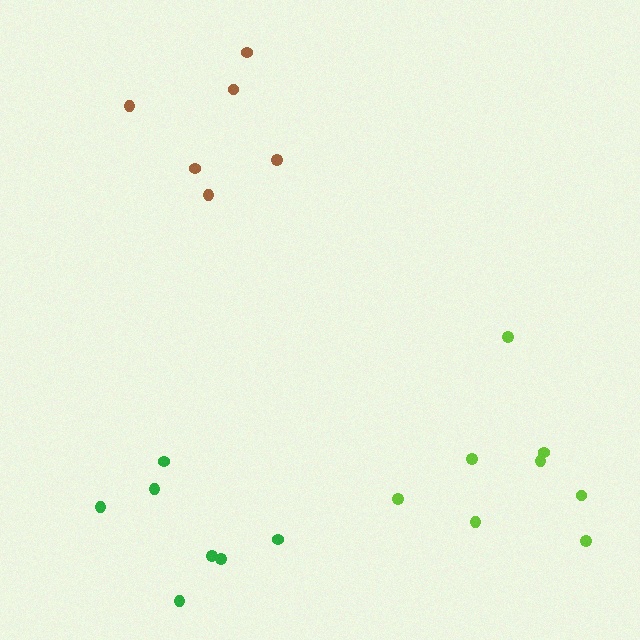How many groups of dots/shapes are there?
There are 3 groups.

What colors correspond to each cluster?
The clusters are colored: green, lime, brown.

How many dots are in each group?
Group 1: 7 dots, Group 2: 8 dots, Group 3: 6 dots (21 total).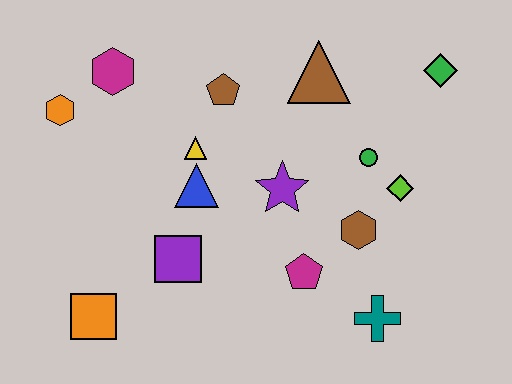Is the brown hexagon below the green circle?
Yes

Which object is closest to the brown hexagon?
The lime diamond is closest to the brown hexagon.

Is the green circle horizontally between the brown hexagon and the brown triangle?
No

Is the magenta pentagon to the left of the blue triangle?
No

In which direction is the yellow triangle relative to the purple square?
The yellow triangle is above the purple square.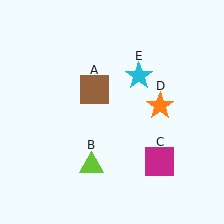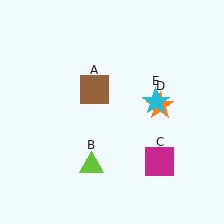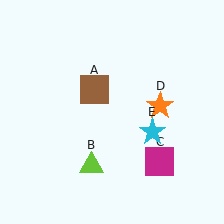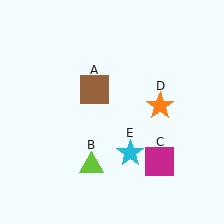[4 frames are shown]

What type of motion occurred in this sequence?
The cyan star (object E) rotated clockwise around the center of the scene.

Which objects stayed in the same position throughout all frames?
Brown square (object A) and lime triangle (object B) and magenta square (object C) and orange star (object D) remained stationary.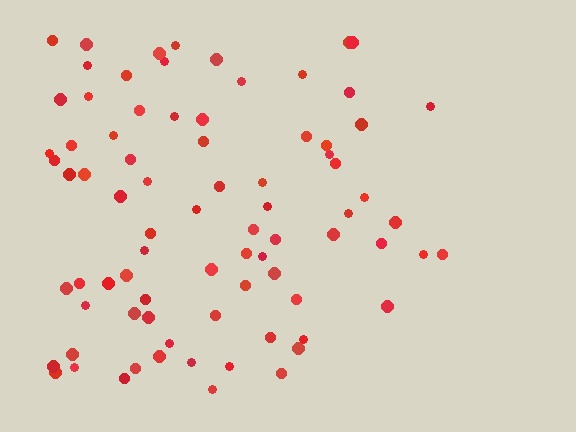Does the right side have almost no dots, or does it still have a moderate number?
Still a moderate number, just noticeably fewer than the left.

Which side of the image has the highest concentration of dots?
The left.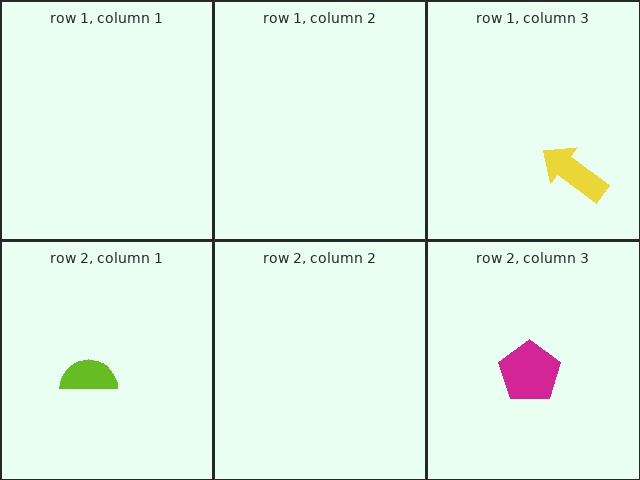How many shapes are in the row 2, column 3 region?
1.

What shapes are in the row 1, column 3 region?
The yellow arrow.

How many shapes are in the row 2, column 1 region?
1.